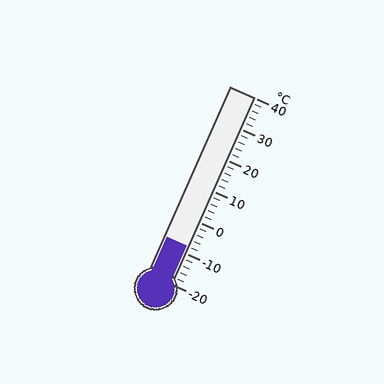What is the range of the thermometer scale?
The thermometer scale ranges from -20°C to 40°C.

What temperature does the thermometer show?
The thermometer shows approximately -8°C.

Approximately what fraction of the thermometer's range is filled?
The thermometer is filled to approximately 20% of its range.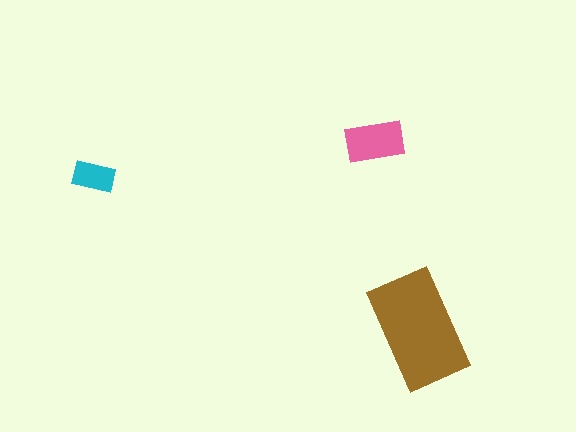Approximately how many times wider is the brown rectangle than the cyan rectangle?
About 3 times wider.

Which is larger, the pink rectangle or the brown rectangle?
The brown one.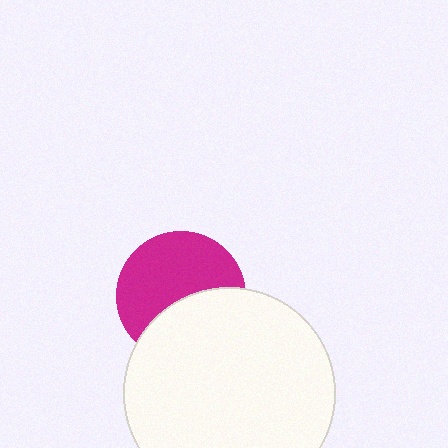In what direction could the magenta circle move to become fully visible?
The magenta circle could move up. That would shift it out from behind the white circle entirely.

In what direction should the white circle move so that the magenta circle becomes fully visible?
The white circle should move down. That is the shortest direction to clear the overlap and leave the magenta circle fully visible.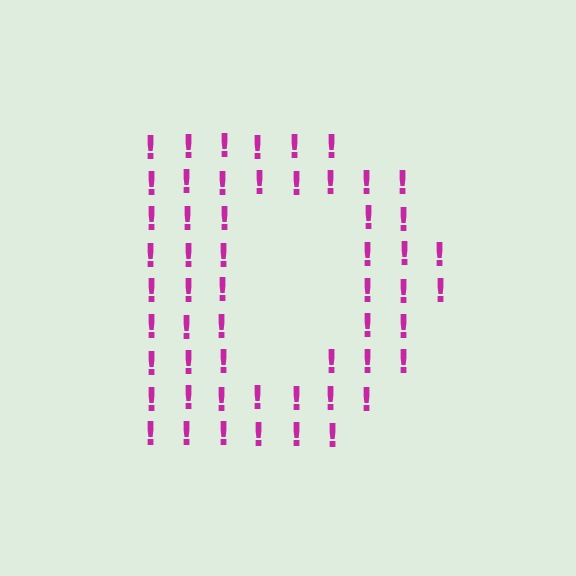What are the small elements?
The small elements are exclamation marks.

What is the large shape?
The large shape is the letter D.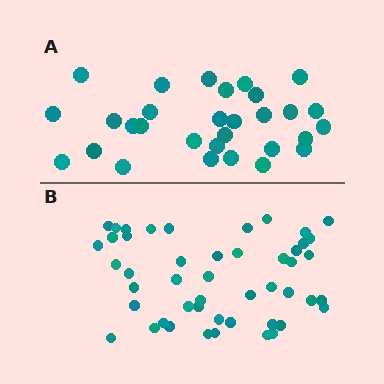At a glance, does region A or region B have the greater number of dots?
Region B (the bottom region) has more dots.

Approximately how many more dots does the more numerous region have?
Region B has approximately 20 more dots than region A.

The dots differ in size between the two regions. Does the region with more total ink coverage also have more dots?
No. Region A has more total ink coverage because its dots are larger, but region B actually contains more individual dots. Total area can be misleading — the number of items is what matters here.